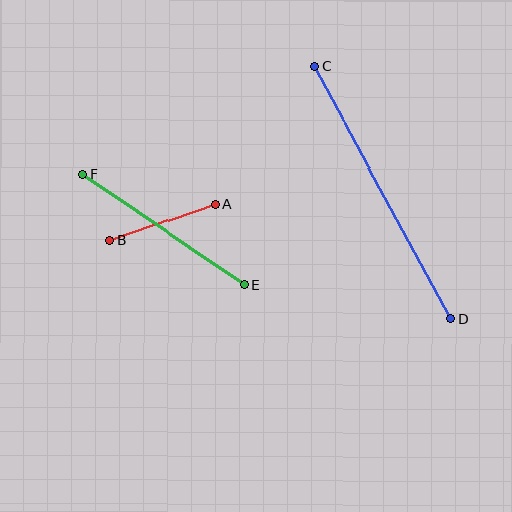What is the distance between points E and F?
The distance is approximately 195 pixels.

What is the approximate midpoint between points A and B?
The midpoint is at approximately (163, 222) pixels.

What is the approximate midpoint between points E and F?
The midpoint is at approximately (163, 229) pixels.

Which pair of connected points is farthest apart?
Points C and D are farthest apart.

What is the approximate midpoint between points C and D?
The midpoint is at approximately (382, 193) pixels.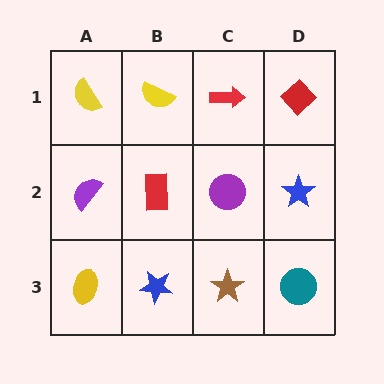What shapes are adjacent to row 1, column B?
A red rectangle (row 2, column B), a yellow semicircle (row 1, column A), a red arrow (row 1, column C).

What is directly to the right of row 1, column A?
A yellow semicircle.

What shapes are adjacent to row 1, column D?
A blue star (row 2, column D), a red arrow (row 1, column C).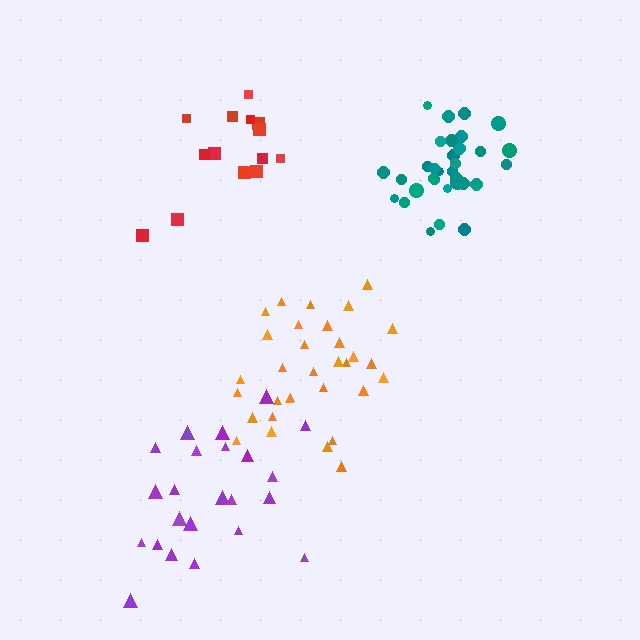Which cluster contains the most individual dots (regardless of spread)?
Teal (33).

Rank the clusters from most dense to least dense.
teal, orange, purple, red.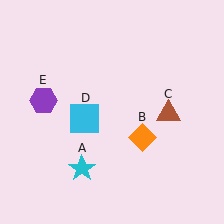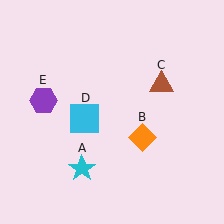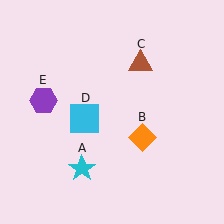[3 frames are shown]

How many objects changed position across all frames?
1 object changed position: brown triangle (object C).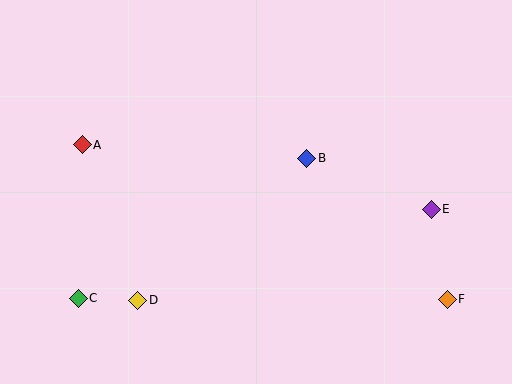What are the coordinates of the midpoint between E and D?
The midpoint between E and D is at (285, 255).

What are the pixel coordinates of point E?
Point E is at (431, 209).